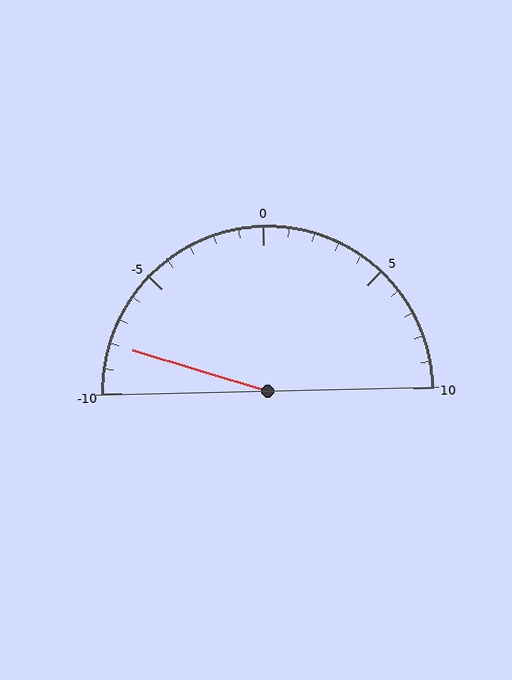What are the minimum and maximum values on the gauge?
The gauge ranges from -10 to 10.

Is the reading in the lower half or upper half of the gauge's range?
The reading is in the lower half of the range (-10 to 10).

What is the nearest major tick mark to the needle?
The nearest major tick mark is -10.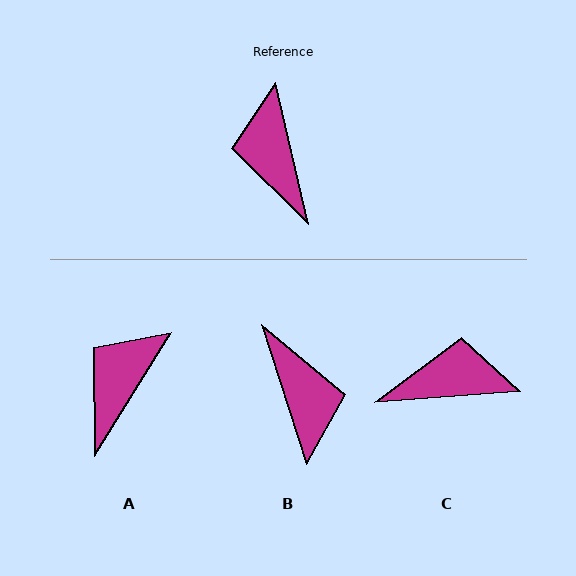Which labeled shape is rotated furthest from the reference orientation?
B, about 176 degrees away.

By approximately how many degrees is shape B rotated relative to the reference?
Approximately 176 degrees clockwise.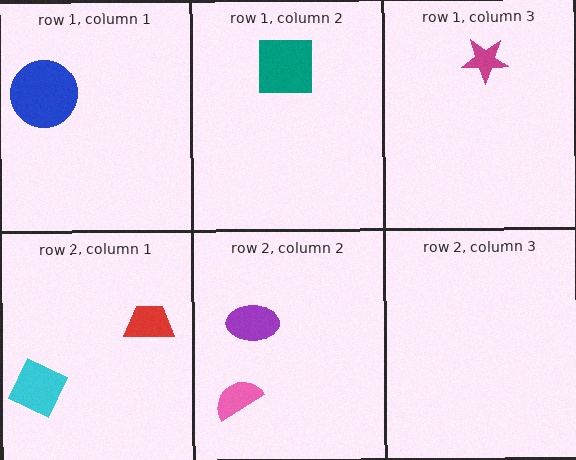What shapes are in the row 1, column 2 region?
The teal square.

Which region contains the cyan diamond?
The row 2, column 1 region.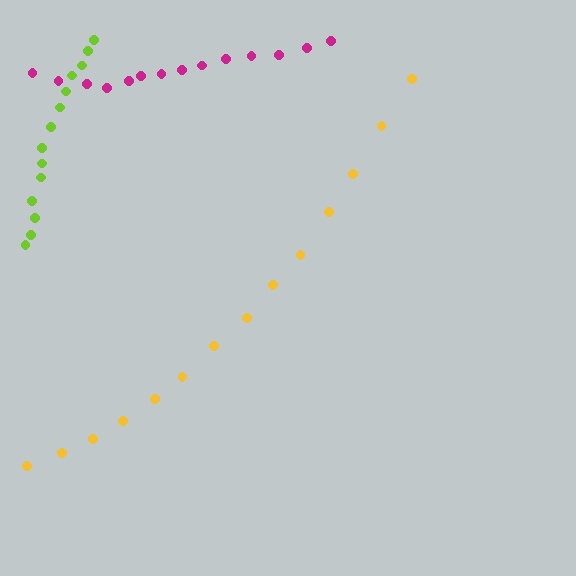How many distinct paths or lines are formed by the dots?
There are 3 distinct paths.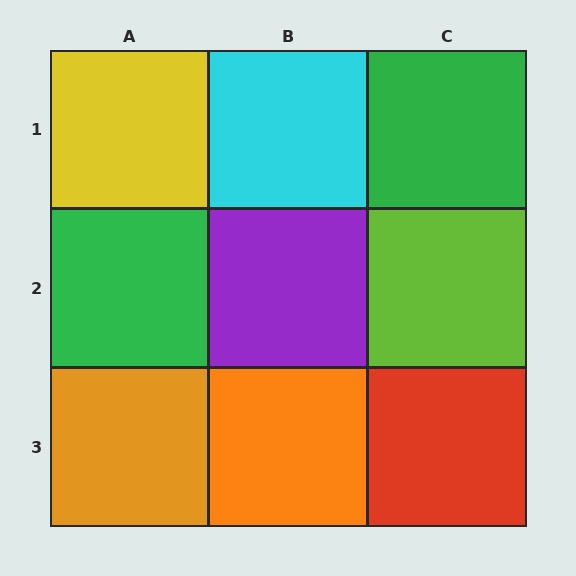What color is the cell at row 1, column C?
Green.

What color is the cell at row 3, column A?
Orange.